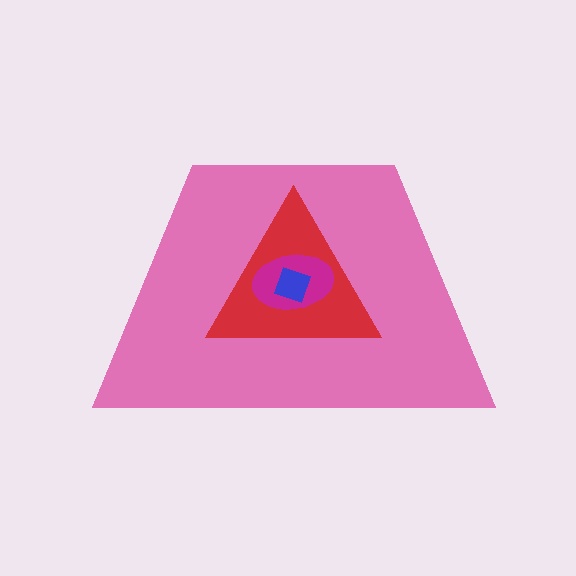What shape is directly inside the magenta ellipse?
The blue square.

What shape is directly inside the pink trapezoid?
The red triangle.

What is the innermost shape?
The blue square.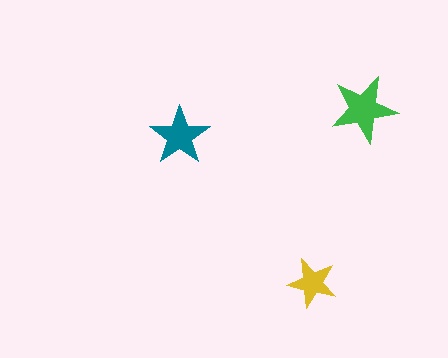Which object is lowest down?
The yellow star is bottommost.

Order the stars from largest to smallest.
the green one, the teal one, the yellow one.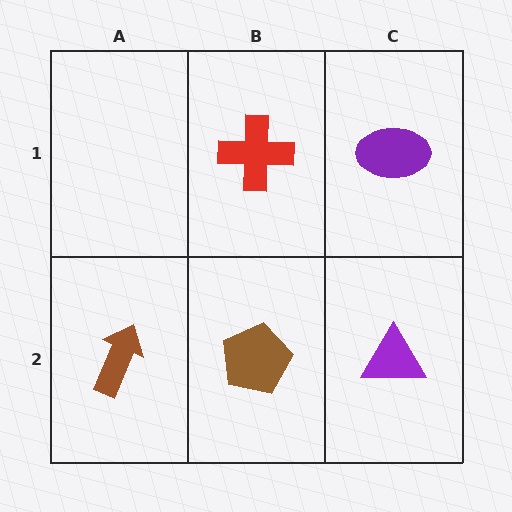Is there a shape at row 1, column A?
No, that cell is empty.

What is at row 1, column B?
A red cross.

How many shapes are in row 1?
2 shapes.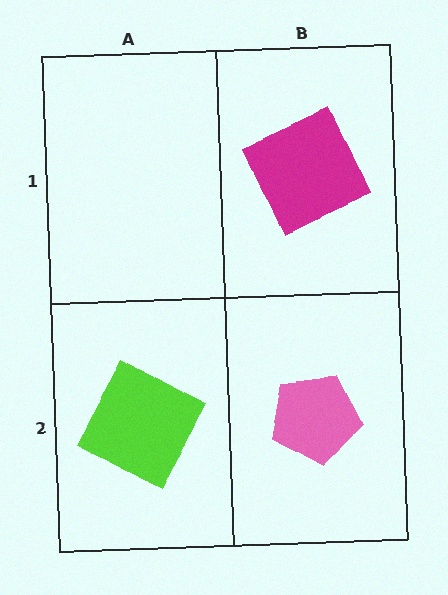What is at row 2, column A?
A lime square.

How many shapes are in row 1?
1 shape.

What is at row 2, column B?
A pink pentagon.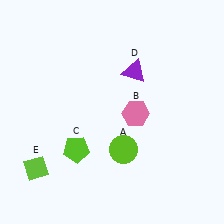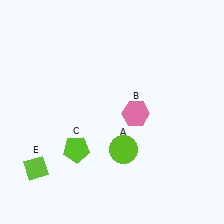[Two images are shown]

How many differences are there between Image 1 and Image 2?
There is 1 difference between the two images.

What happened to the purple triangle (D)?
The purple triangle (D) was removed in Image 2. It was in the top-right area of Image 1.